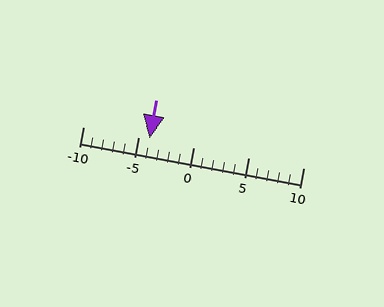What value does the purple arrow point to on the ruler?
The purple arrow points to approximately -4.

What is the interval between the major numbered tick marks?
The major tick marks are spaced 5 units apart.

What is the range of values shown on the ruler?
The ruler shows values from -10 to 10.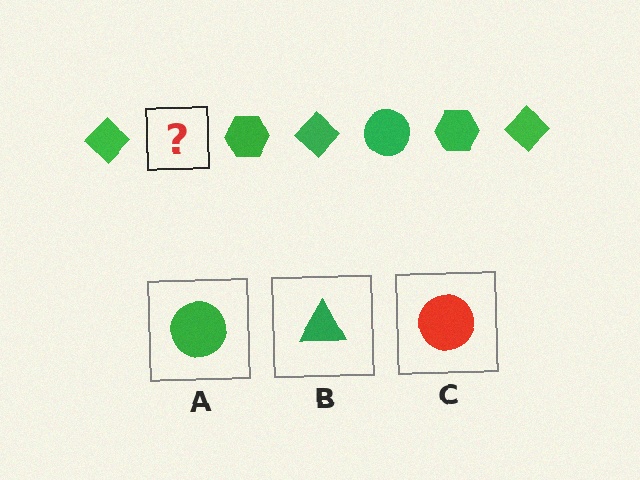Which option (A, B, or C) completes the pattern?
A.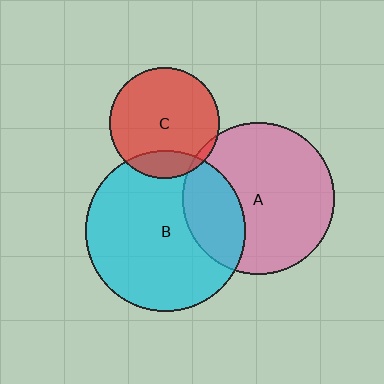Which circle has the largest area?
Circle B (cyan).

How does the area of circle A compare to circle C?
Approximately 1.9 times.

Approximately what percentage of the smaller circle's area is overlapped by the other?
Approximately 25%.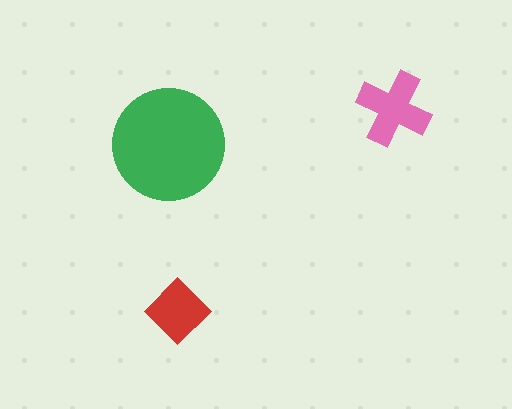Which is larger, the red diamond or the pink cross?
The pink cross.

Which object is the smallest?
The red diamond.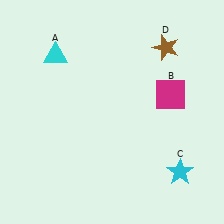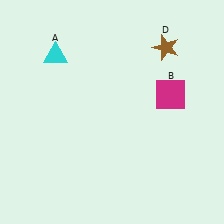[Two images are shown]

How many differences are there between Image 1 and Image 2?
There is 1 difference between the two images.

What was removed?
The cyan star (C) was removed in Image 2.